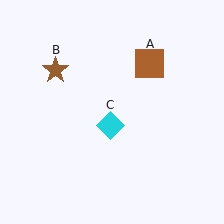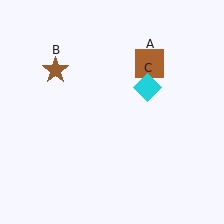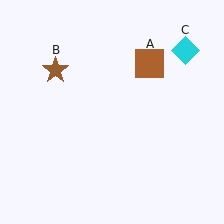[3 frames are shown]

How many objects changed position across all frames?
1 object changed position: cyan diamond (object C).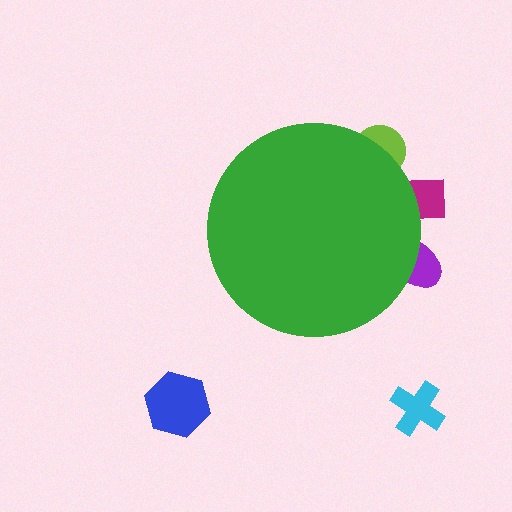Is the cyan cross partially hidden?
No, the cyan cross is fully visible.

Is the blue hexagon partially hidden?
No, the blue hexagon is fully visible.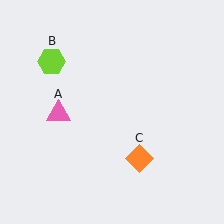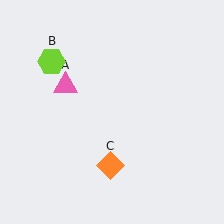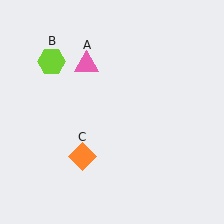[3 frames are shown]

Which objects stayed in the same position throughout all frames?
Lime hexagon (object B) remained stationary.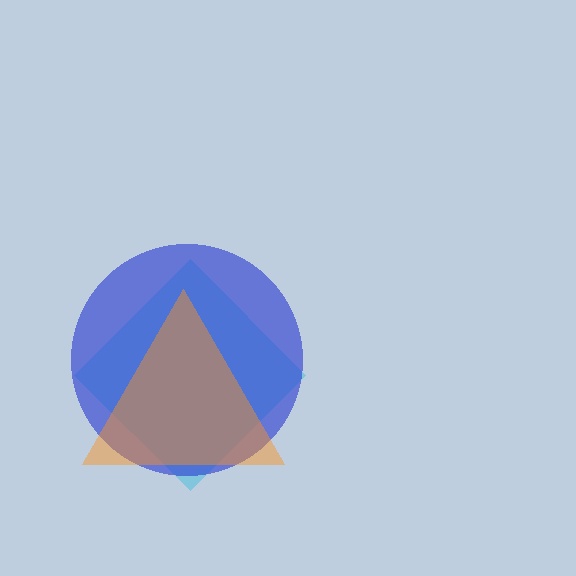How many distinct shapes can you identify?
There are 3 distinct shapes: a cyan diamond, a blue circle, an orange triangle.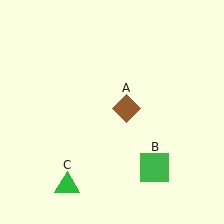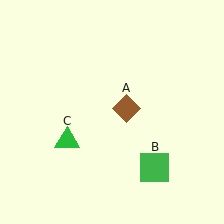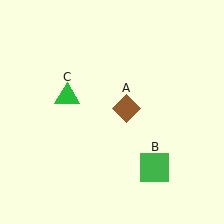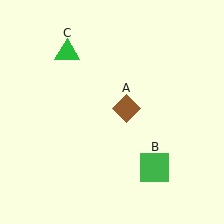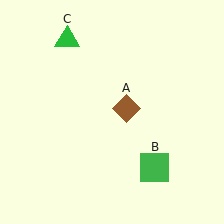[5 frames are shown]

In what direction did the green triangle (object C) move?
The green triangle (object C) moved up.